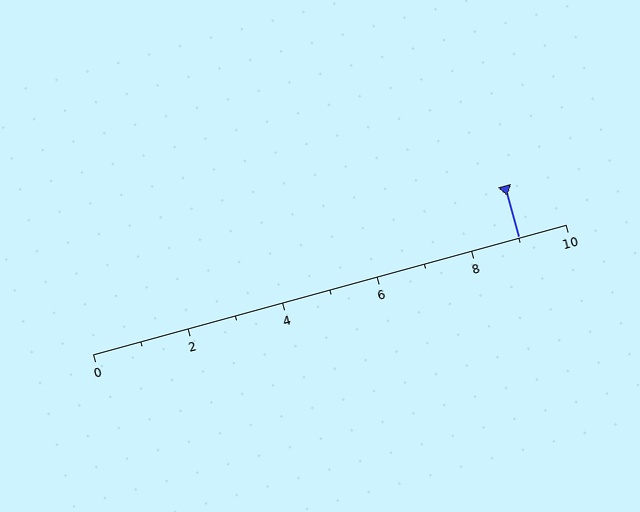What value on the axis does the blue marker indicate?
The marker indicates approximately 9.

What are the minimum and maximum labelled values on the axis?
The axis runs from 0 to 10.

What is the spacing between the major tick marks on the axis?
The major ticks are spaced 2 apart.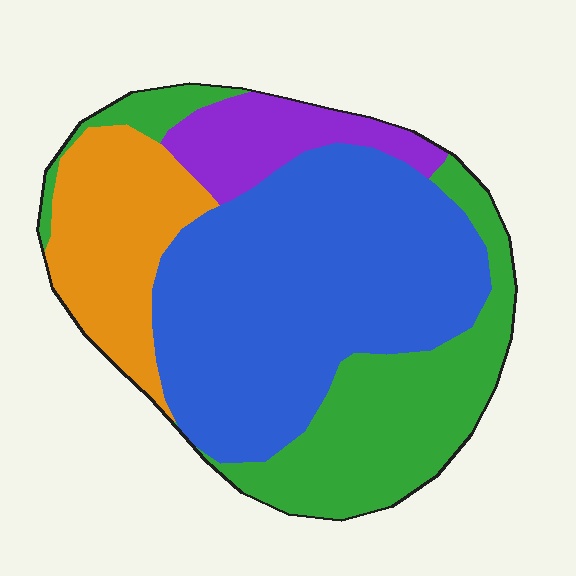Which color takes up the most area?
Blue, at roughly 45%.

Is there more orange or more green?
Green.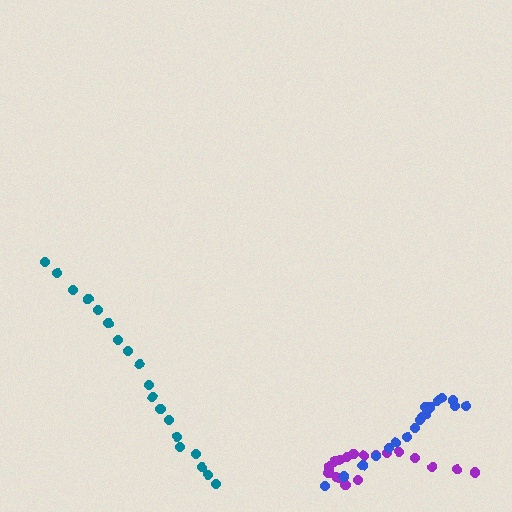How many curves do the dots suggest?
There are 3 distinct paths.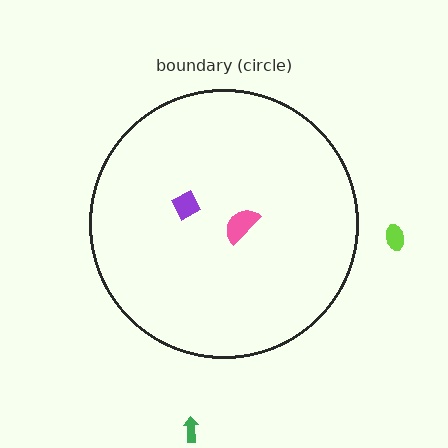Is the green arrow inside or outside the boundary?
Outside.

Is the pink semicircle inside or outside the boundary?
Inside.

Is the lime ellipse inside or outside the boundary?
Outside.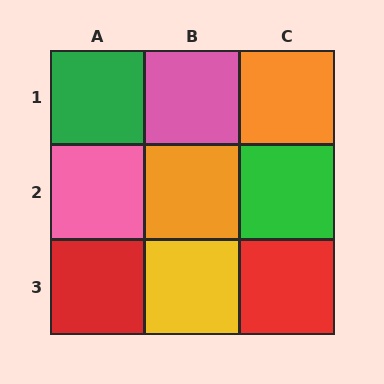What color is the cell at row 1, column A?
Green.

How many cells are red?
2 cells are red.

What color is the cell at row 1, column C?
Orange.